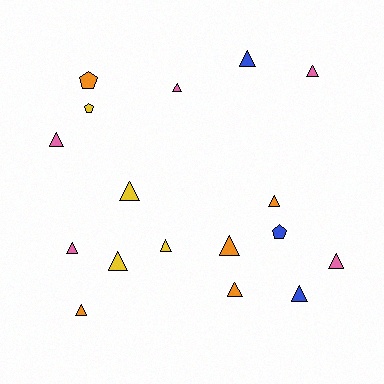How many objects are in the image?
There are 17 objects.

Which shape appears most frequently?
Triangle, with 14 objects.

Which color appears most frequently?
Orange, with 5 objects.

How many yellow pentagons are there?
There is 1 yellow pentagon.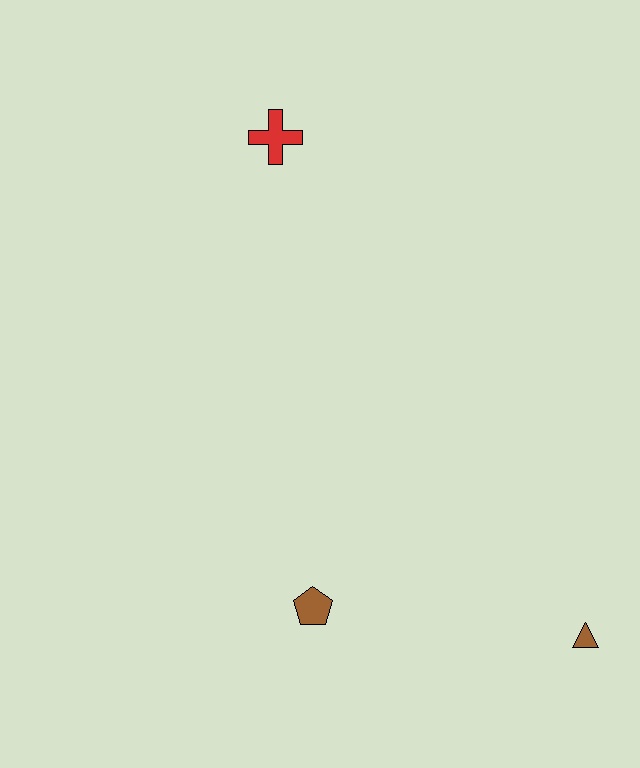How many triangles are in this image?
There is 1 triangle.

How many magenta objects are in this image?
There are no magenta objects.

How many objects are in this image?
There are 3 objects.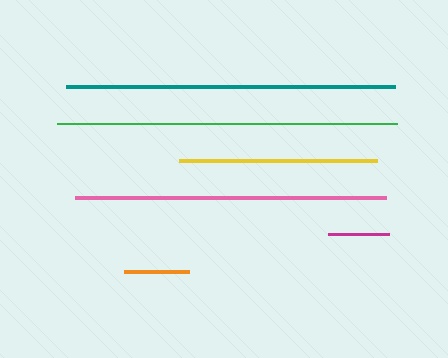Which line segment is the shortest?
The magenta line is the shortest at approximately 62 pixels.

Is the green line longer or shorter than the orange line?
The green line is longer than the orange line.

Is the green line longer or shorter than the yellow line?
The green line is longer than the yellow line.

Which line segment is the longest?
The green line is the longest at approximately 340 pixels.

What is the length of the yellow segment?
The yellow segment is approximately 198 pixels long.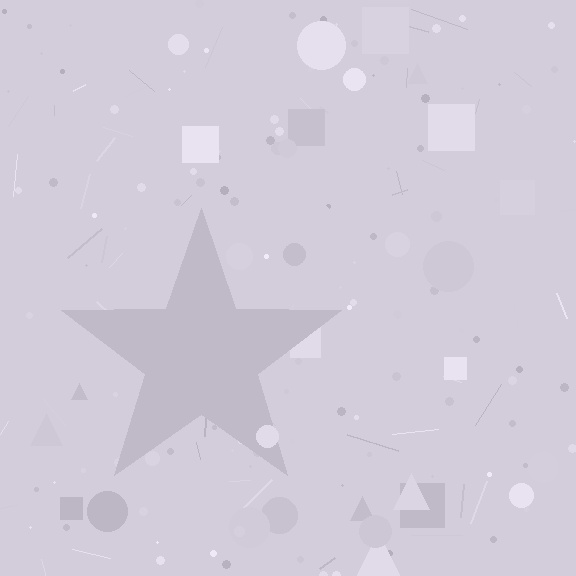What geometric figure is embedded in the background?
A star is embedded in the background.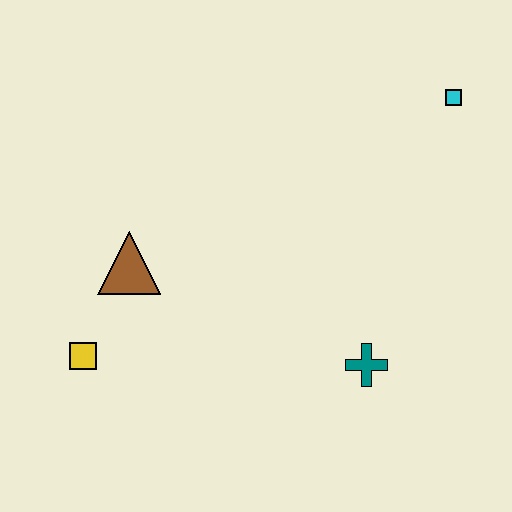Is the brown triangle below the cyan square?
Yes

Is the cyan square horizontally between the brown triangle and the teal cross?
No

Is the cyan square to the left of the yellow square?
No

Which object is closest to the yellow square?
The brown triangle is closest to the yellow square.